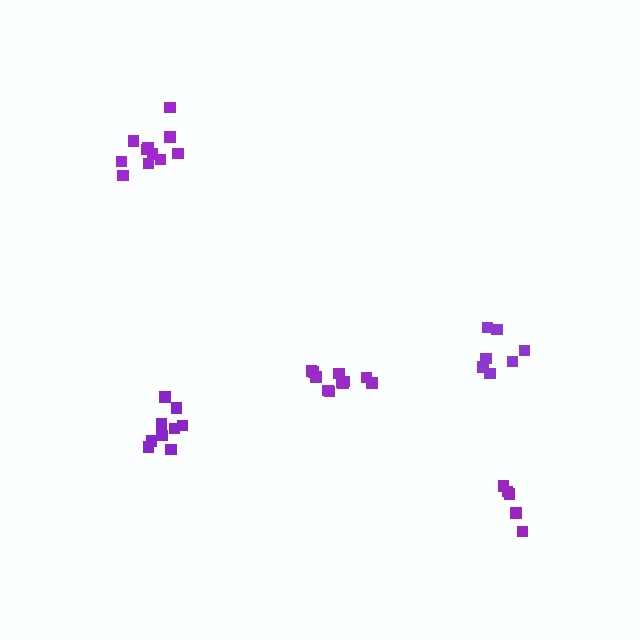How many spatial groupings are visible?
There are 5 spatial groupings.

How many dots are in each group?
Group 1: 11 dots, Group 2: 7 dots, Group 3: 9 dots, Group 4: 11 dots, Group 5: 5 dots (43 total).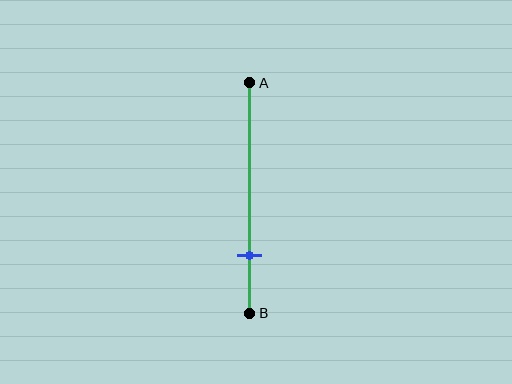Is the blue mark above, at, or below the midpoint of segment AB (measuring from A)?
The blue mark is below the midpoint of segment AB.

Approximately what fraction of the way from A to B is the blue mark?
The blue mark is approximately 75% of the way from A to B.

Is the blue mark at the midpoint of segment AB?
No, the mark is at about 75% from A, not at the 50% midpoint.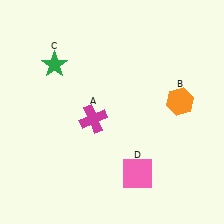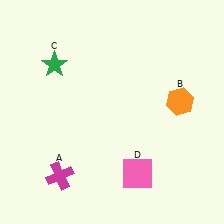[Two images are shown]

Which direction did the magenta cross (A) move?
The magenta cross (A) moved down.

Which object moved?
The magenta cross (A) moved down.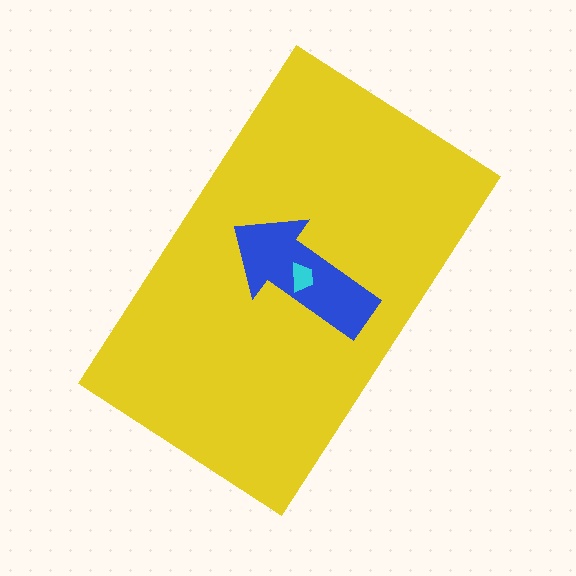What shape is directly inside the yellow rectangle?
The blue arrow.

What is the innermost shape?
The cyan trapezoid.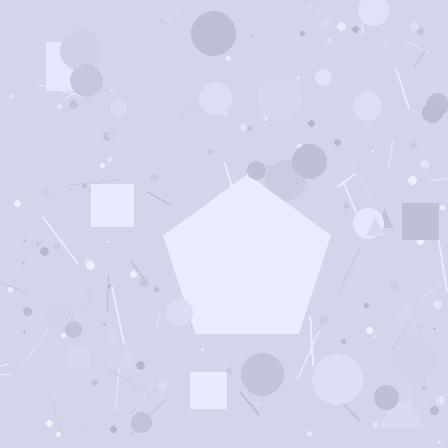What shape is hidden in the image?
A pentagon is hidden in the image.